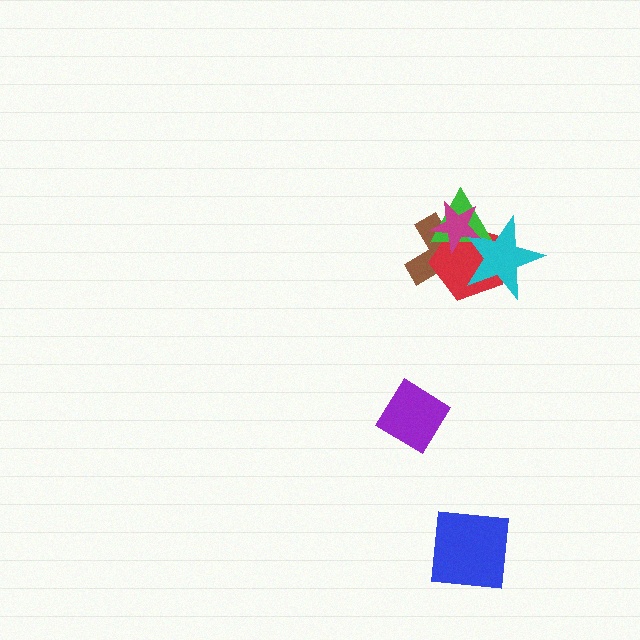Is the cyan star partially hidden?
Yes, it is partially covered by another shape.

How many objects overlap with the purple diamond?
0 objects overlap with the purple diamond.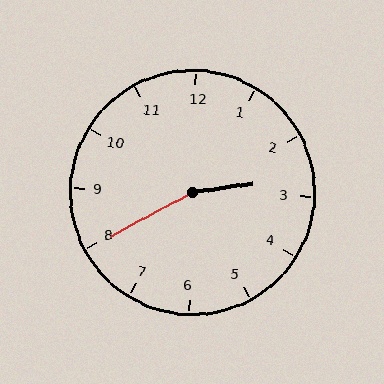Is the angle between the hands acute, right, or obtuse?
It is obtuse.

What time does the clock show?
2:40.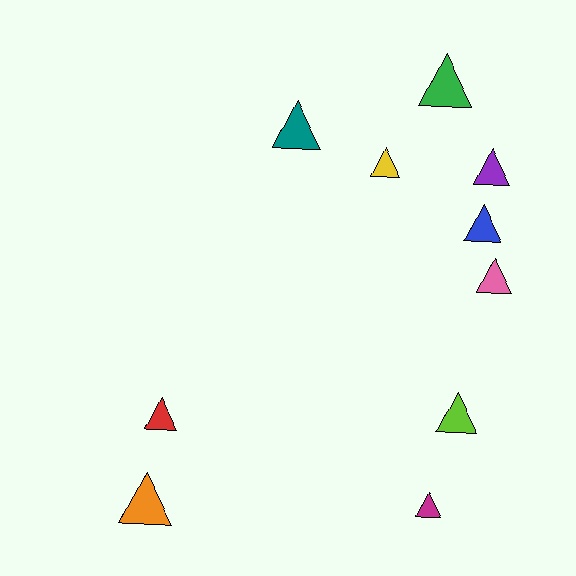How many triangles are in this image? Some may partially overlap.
There are 10 triangles.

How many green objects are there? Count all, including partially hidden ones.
There is 1 green object.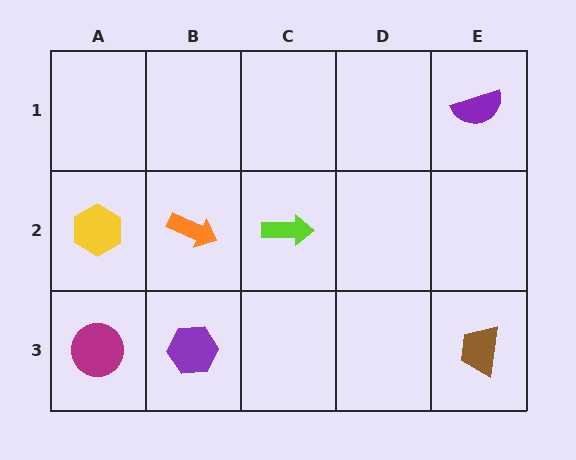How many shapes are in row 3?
3 shapes.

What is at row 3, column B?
A purple hexagon.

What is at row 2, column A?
A yellow hexagon.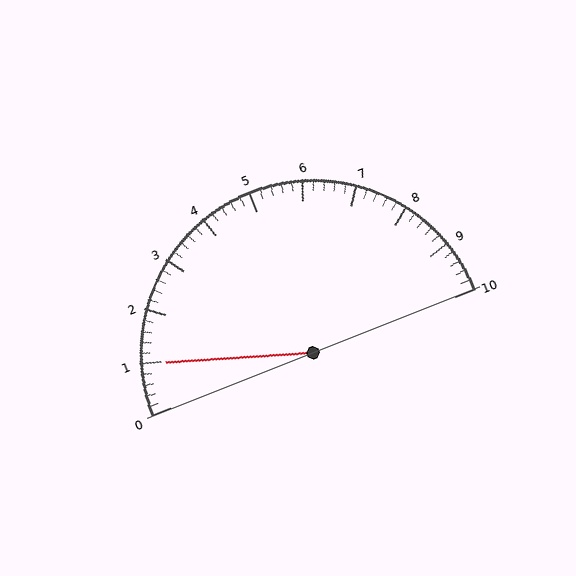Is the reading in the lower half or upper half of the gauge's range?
The reading is in the lower half of the range (0 to 10).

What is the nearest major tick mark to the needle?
The nearest major tick mark is 1.